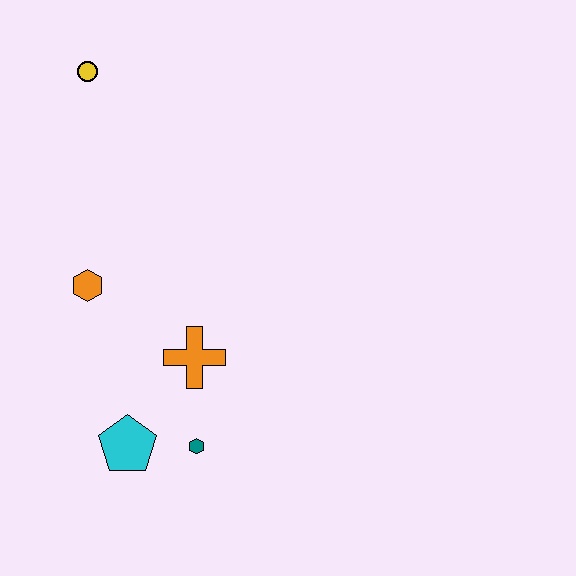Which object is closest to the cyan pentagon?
The teal hexagon is closest to the cyan pentagon.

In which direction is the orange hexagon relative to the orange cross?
The orange hexagon is to the left of the orange cross.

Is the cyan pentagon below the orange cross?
Yes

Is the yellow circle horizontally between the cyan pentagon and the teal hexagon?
No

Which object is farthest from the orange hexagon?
The yellow circle is farthest from the orange hexagon.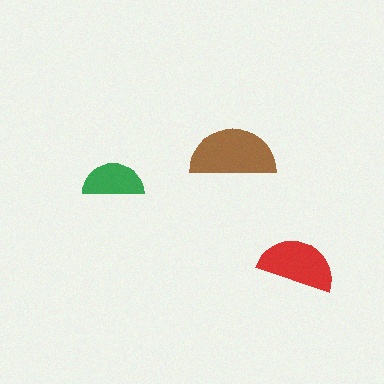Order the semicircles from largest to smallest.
the brown one, the red one, the green one.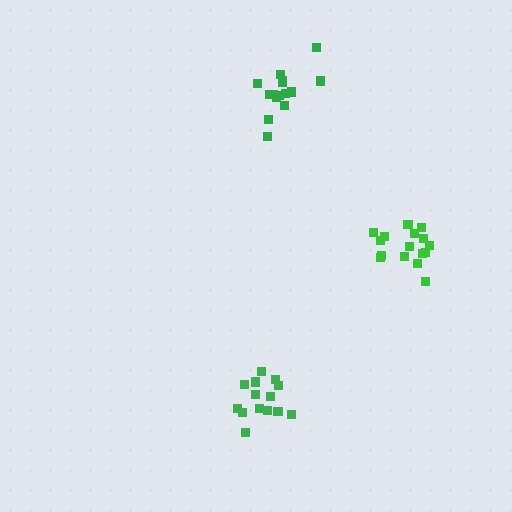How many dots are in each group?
Group 1: 14 dots, Group 2: 15 dots, Group 3: 16 dots (45 total).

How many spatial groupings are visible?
There are 3 spatial groupings.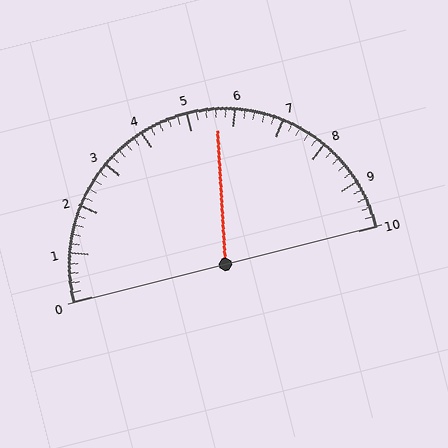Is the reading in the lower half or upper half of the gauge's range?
The reading is in the upper half of the range (0 to 10).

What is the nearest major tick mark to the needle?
The nearest major tick mark is 6.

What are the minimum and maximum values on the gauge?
The gauge ranges from 0 to 10.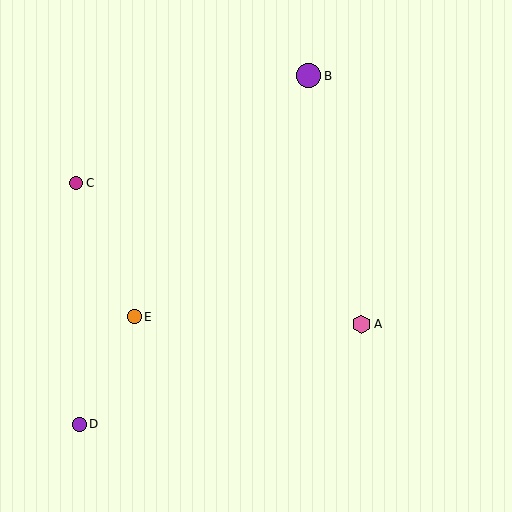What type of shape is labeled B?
Shape B is a purple circle.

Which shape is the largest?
The purple circle (labeled B) is the largest.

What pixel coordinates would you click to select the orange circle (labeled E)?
Click at (134, 317) to select the orange circle E.